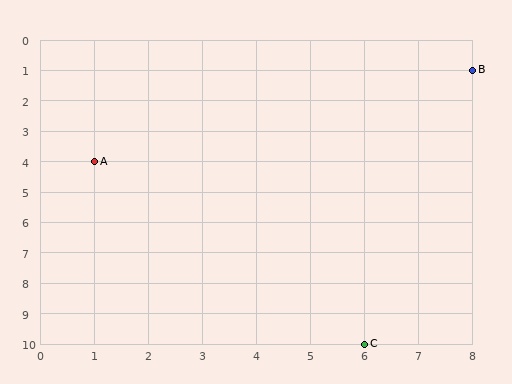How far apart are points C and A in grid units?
Points C and A are 5 columns and 6 rows apart (about 7.8 grid units diagonally).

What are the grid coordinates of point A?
Point A is at grid coordinates (1, 4).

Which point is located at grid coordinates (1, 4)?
Point A is at (1, 4).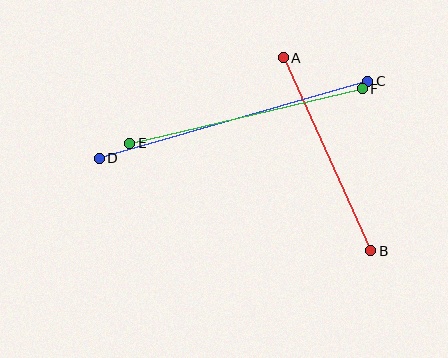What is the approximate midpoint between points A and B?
The midpoint is at approximately (327, 154) pixels.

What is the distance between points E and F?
The distance is approximately 239 pixels.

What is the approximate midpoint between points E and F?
The midpoint is at approximately (246, 116) pixels.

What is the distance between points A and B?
The distance is approximately 212 pixels.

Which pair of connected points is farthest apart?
Points C and D are farthest apart.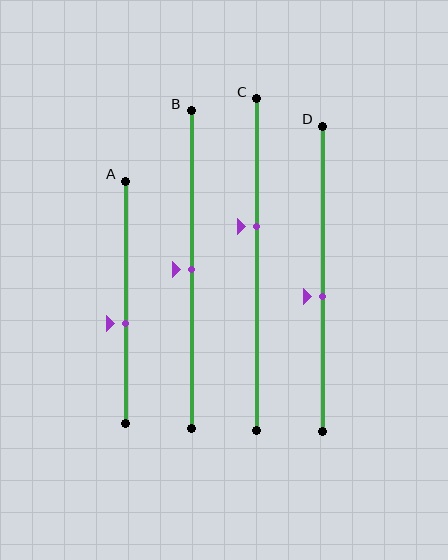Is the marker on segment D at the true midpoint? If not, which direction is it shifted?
No, the marker on segment D is shifted downward by about 6% of the segment length.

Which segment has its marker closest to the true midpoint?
Segment B has its marker closest to the true midpoint.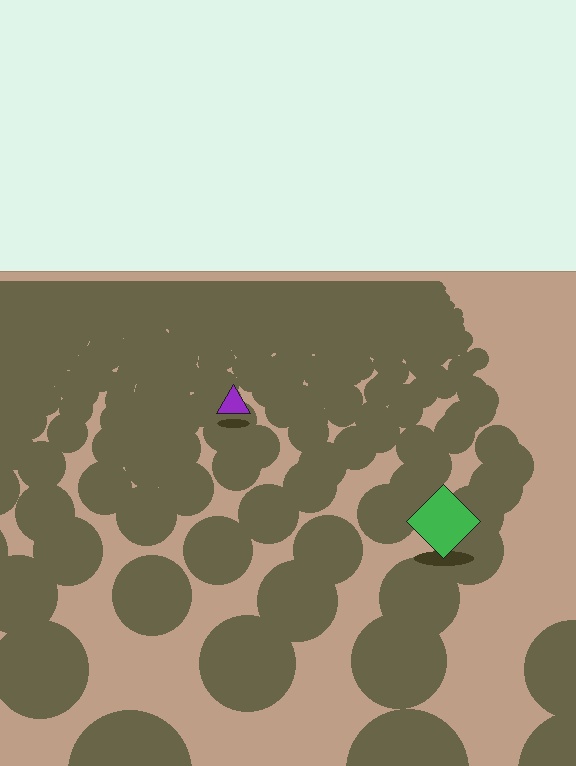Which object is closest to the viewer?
The green diamond is closest. The texture marks near it are larger and more spread out.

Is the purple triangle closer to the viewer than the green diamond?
No. The green diamond is closer — you can tell from the texture gradient: the ground texture is coarser near it.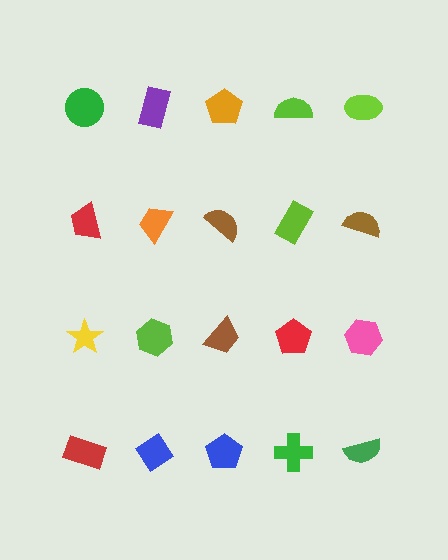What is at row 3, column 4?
A red pentagon.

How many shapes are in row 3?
5 shapes.